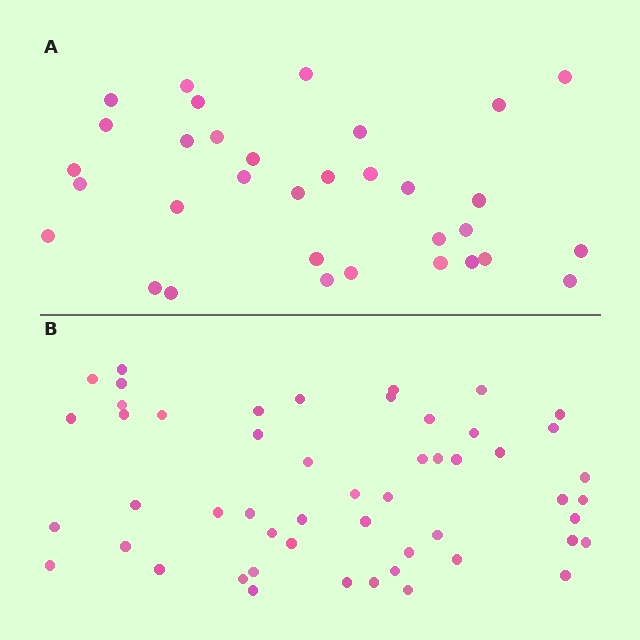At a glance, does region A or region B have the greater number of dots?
Region B (the bottom region) has more dots.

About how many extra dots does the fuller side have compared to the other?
Region B has approximately 20 more dots than region A.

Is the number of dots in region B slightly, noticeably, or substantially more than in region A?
Region B has substantially more. The ratio is roughly 1.6 to 1.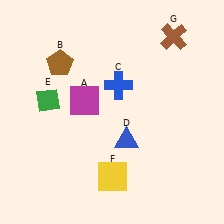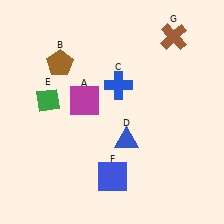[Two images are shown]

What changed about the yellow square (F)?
In Image 1, F is yellow. In Image 2, it changed to blue.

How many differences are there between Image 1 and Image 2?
There is 1 difference between the two images.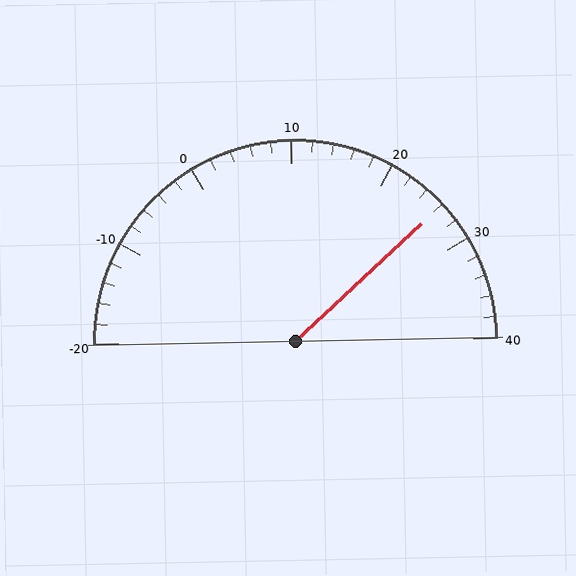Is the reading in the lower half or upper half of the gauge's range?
The reading is in the upper half of the range (-20 to 40).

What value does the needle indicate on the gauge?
The needle indicates approximately 26.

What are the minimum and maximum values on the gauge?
The gauge ranges from -20 to 40.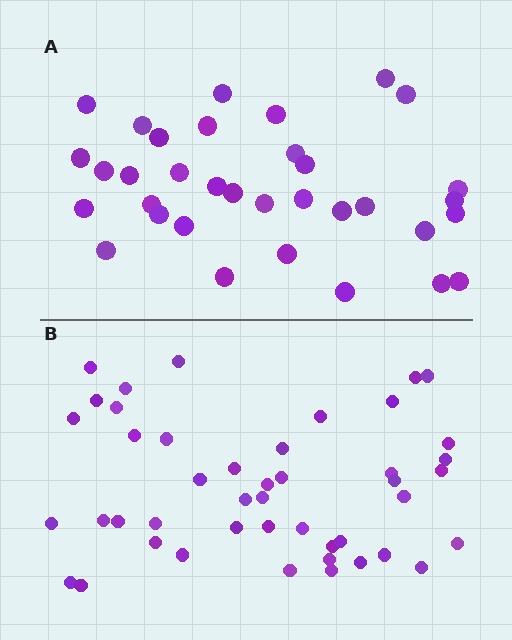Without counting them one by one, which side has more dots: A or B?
Region B (the bottom region) has more dots.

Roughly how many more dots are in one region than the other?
Region B has roughly 12 or so more dots than region A.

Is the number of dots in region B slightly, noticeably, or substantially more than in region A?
Region B has noticeably more, but not dramatically so. The ratio is roughly 1.3 to 1.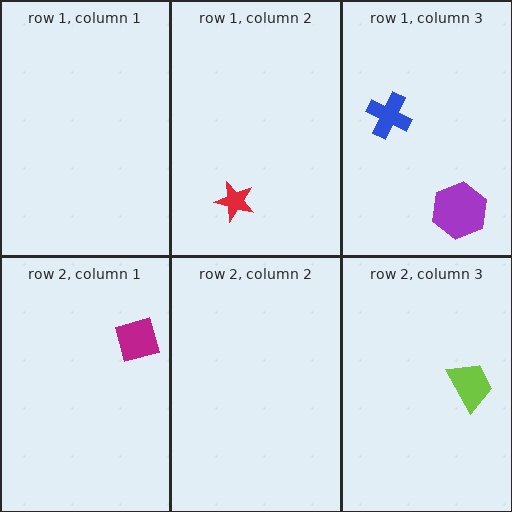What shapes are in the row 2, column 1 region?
The magenta square.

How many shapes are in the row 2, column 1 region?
1.